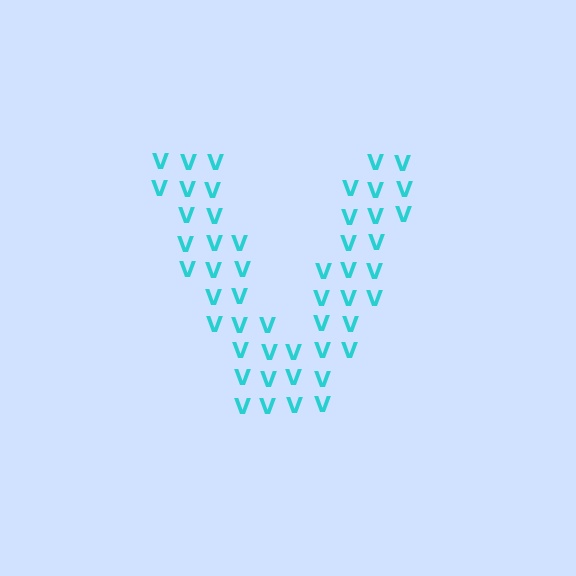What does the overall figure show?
The overall figure shows the letter V.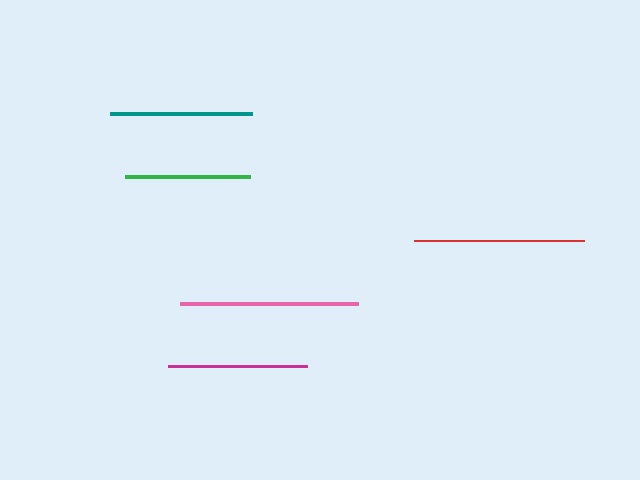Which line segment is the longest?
The pink line is the longest at approximately 178 pixels.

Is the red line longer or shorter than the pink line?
The pink line is longer than the red line.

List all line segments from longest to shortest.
From longest to shortest: pink, red, teal, magenta, green.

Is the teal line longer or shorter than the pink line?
The pink line is longer than the teal line.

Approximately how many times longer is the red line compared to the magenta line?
The red line is approximately 1.2 times the length of the magenta line.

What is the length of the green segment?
The green segment is approximately 125 pixels long.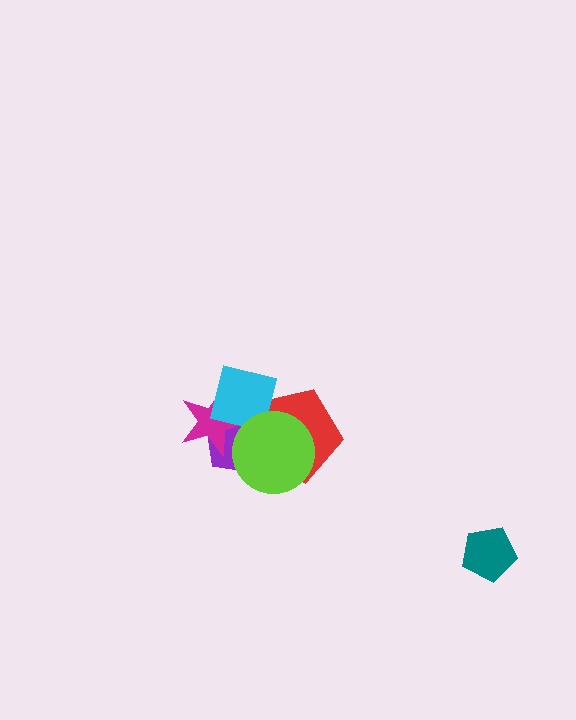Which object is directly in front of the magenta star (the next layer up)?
The cyan square is directly in front of the magenta star.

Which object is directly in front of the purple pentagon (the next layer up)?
The magenta star is directly in front of the purple pentagon.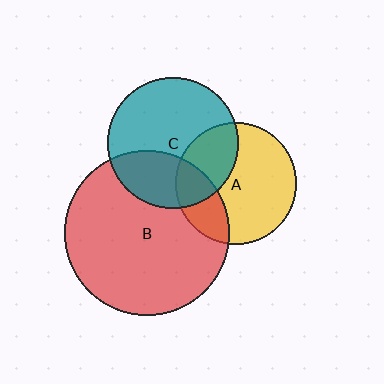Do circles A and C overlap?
Yes.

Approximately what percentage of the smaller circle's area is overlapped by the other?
Approximately 30%.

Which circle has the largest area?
Circle B (red).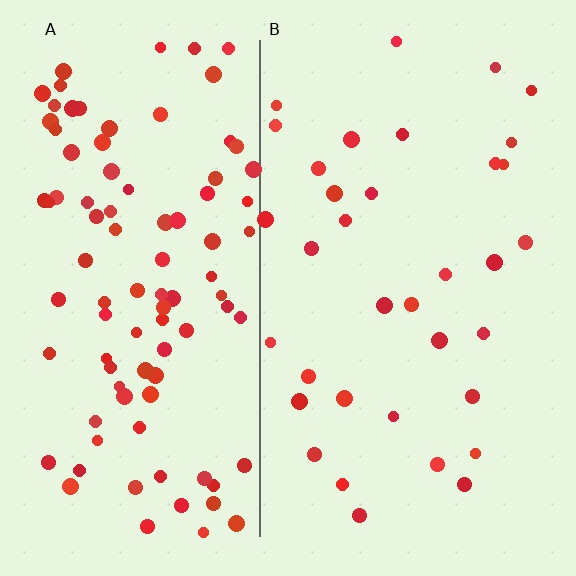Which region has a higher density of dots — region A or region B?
A (the left).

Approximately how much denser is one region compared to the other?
Approximately 2.8× — region A over region B.